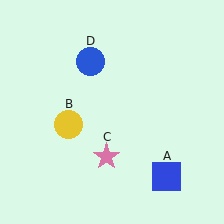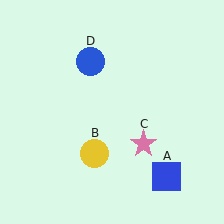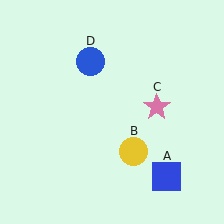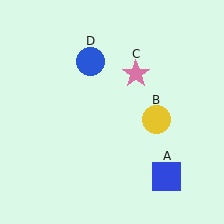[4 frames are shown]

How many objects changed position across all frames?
2 objects changed position: yellow circle (object B), pink star (object C).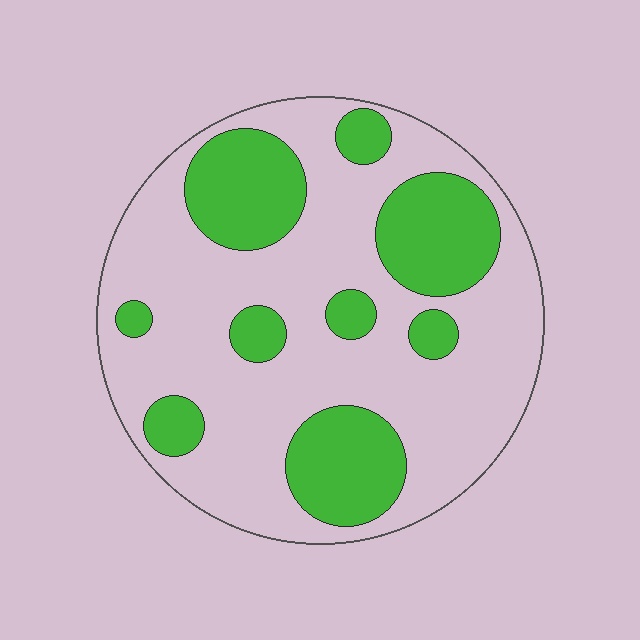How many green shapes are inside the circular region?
9.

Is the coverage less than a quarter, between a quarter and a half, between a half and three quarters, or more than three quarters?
Between a quarter and a half.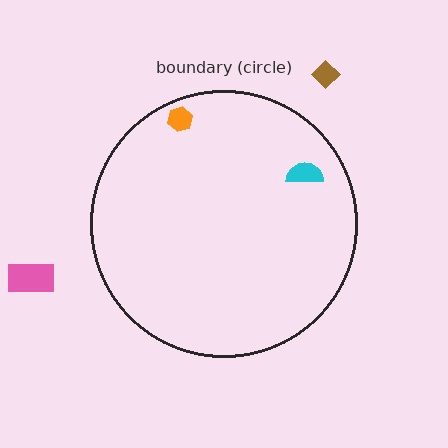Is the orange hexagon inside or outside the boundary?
Inside.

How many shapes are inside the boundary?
2 inside, 2 outside.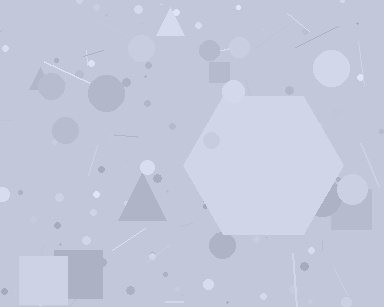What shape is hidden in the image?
A hexagon is hidden in the image.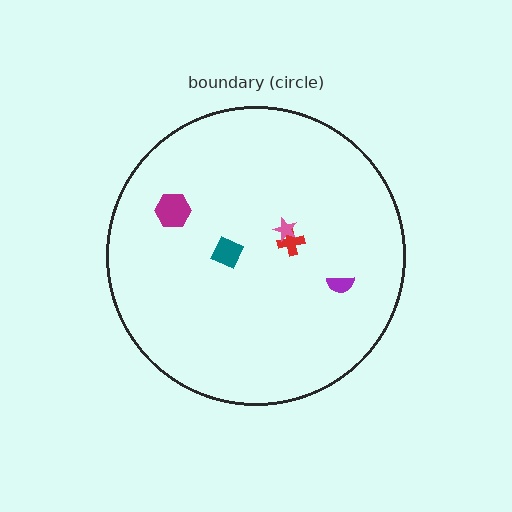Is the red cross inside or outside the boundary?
Inside.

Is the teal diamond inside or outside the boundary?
Inside.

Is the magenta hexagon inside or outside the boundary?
Inside.